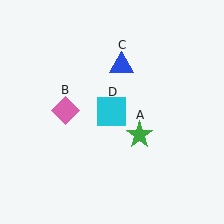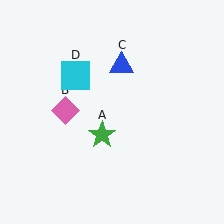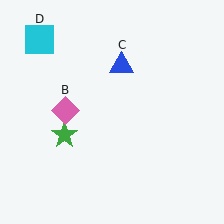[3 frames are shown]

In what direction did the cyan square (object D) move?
The cyan square (object D) moved up and to the left.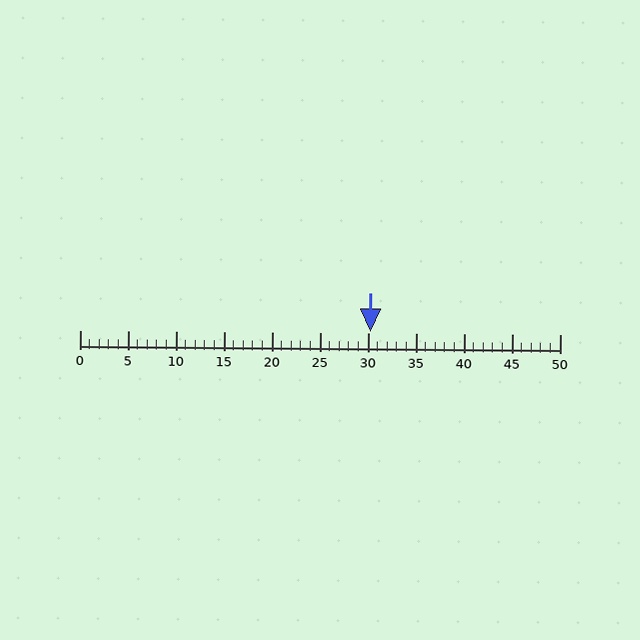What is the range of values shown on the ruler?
The ruler shows values from 0 to 50.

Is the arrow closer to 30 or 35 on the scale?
The arrow is closer to 30.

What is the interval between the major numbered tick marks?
The major tick marks are spaced 5 units apart.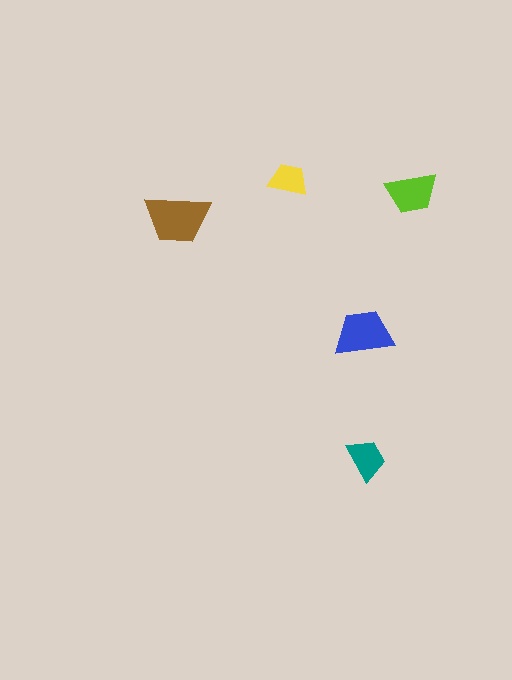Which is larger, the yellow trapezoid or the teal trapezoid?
The teal one.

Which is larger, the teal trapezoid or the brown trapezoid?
The brown one.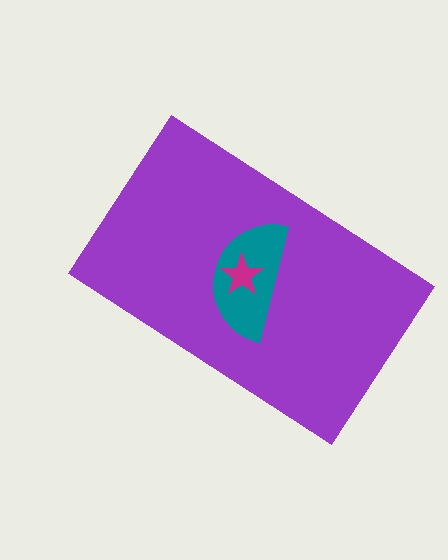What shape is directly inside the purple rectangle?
The teal semicircle.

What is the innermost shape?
The magenta star.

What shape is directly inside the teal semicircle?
The magenta star.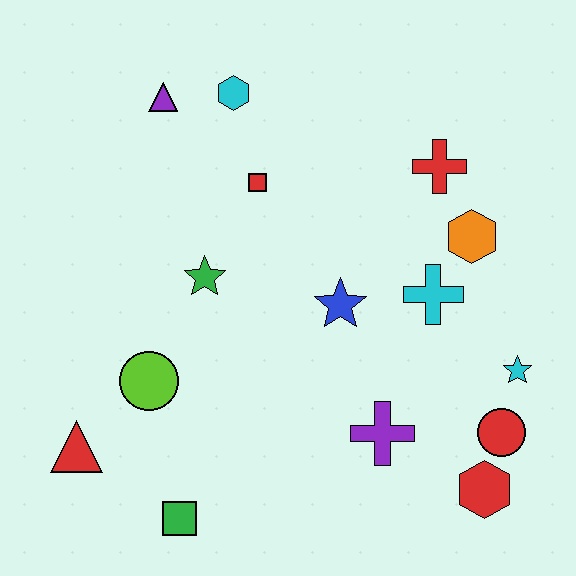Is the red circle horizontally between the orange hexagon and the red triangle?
No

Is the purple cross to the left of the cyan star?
Yes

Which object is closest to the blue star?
The cyan cross is closest to the blue star.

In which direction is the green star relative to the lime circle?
The green star is above the lime circle.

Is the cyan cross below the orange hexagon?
Yes